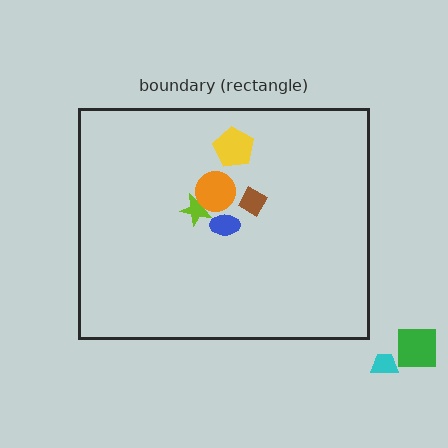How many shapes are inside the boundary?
5 inside, 2 outside.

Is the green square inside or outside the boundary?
Outside.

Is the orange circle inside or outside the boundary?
Inside.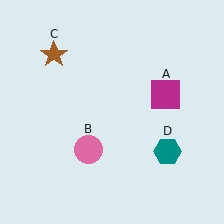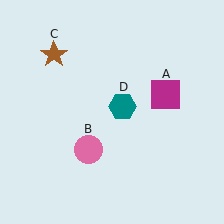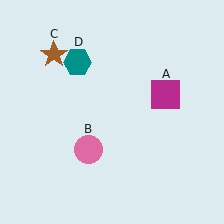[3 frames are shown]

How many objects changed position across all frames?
1 object changed position: teal hexagon (object D).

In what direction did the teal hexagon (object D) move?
The teal hexagon (object D) moved up and to the left.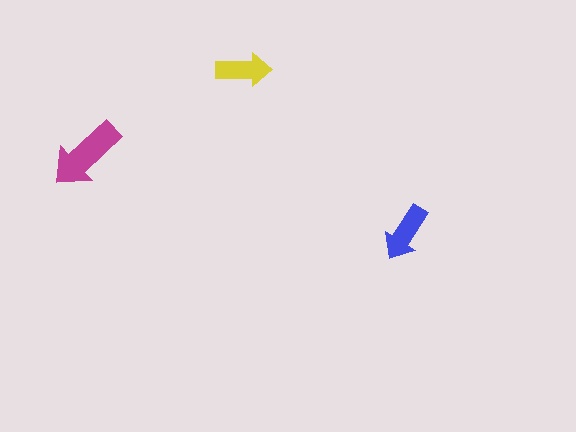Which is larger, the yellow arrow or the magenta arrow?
The magenta one.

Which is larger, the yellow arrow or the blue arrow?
The blue one.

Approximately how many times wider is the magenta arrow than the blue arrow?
About 1.5 times wider.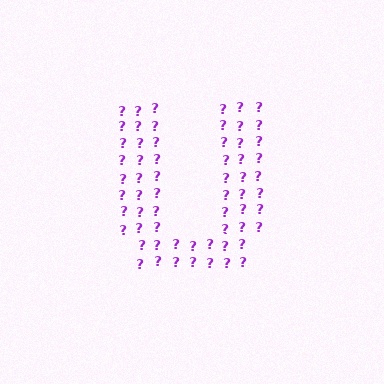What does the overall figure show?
The overall figure shows the letter U.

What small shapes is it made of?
It is made of small question marks.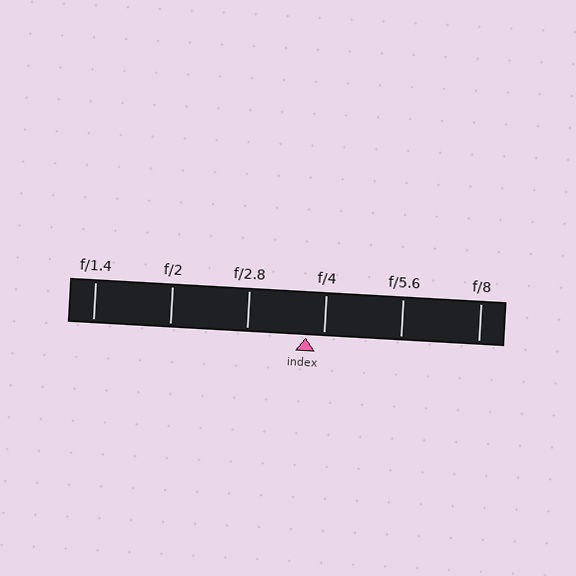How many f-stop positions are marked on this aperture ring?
There are 6 f-stop positions marked.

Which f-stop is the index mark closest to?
The index mark is closest to f/4.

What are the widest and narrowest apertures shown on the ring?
The widest aperture shown is f/1.4 and the narrowest is f/8.